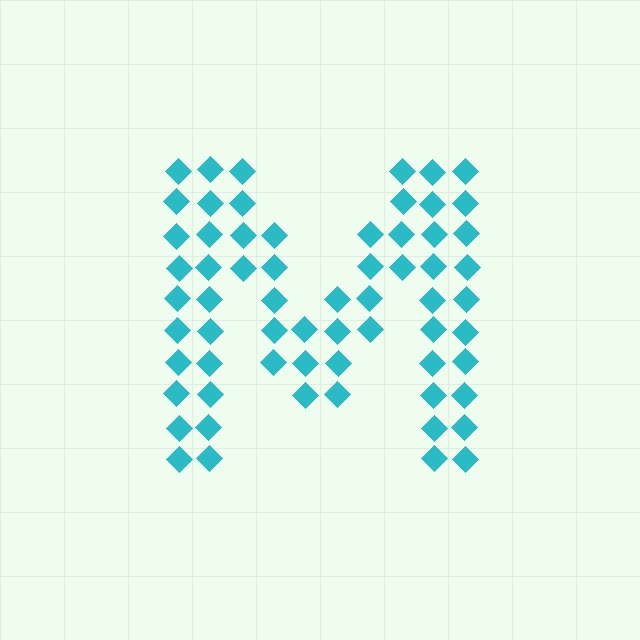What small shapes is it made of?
It is made of small diamonds.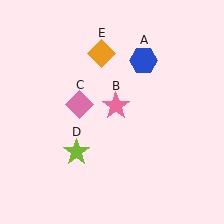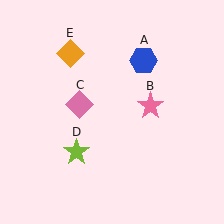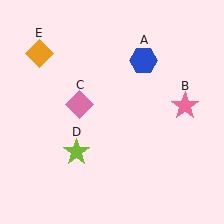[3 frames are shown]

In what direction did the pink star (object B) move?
The pink star (object B) moved right.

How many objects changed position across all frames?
2 objects changed position: pink star (object B), orange diamond (object E).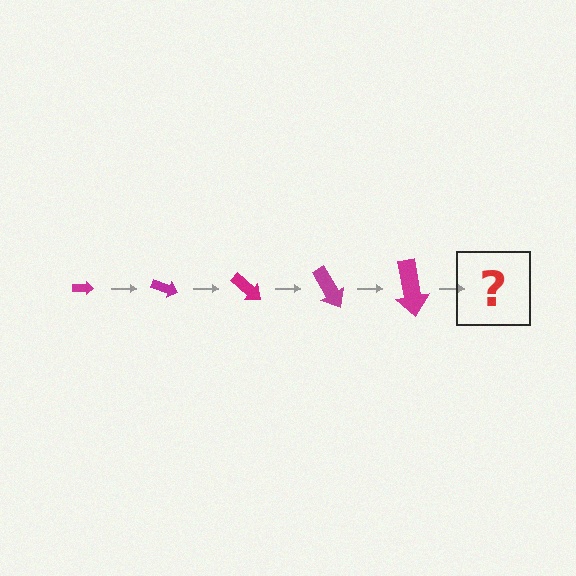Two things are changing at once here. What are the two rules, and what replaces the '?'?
The two rules are that the arrow grows larger each step and it rotates 20 degrees each step. The '?' should be an arrow, larger than the previous one and rotated 100 degrees from the start.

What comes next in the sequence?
The next element should be an arrow, larger than the previous one and rotated 100 degrees from the start.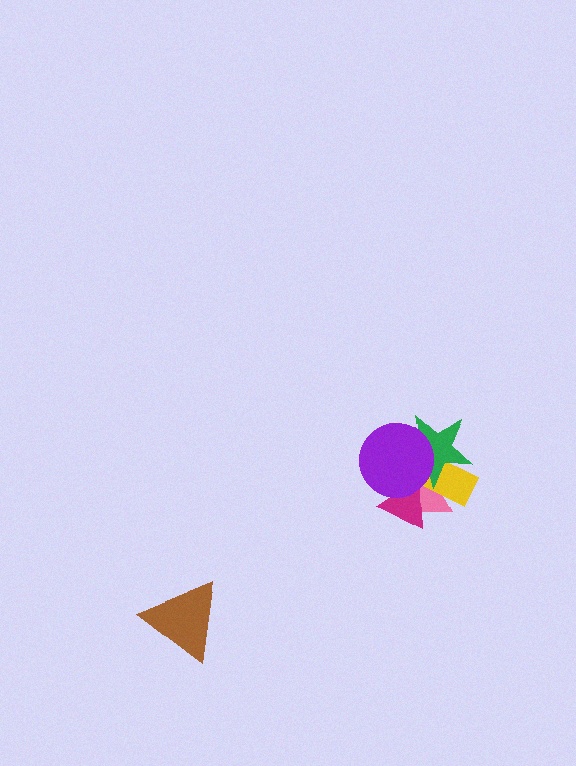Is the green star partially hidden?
Yes, it is partially covered by another shape.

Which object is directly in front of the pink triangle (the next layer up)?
The yellow rectangle is directly in front of the pink triangle.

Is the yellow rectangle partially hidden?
Yes, it is partially covered by another shape.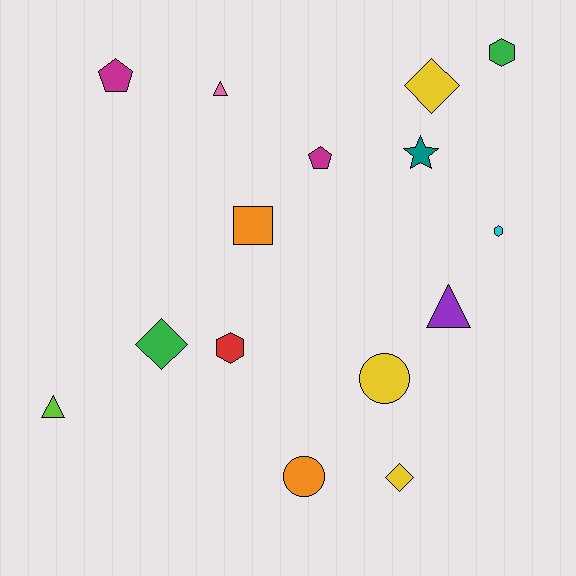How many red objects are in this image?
There is 1 red object.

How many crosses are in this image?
There are no crosses.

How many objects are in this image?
There are 15 objects.